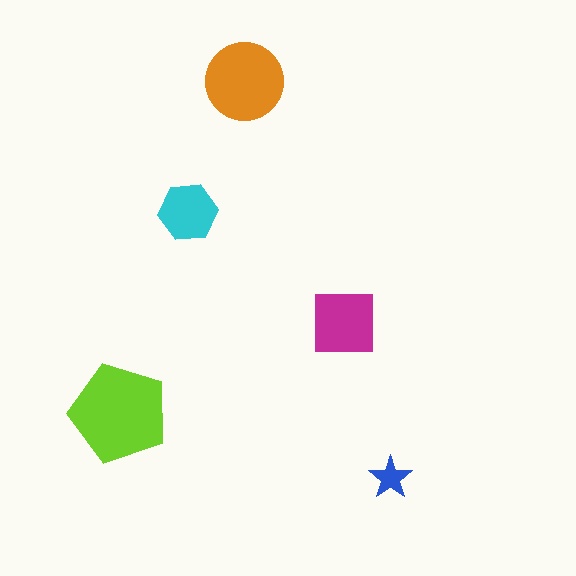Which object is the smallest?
The blue star.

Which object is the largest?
The lime pentagon.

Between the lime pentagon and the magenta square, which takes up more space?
The lime pentagon.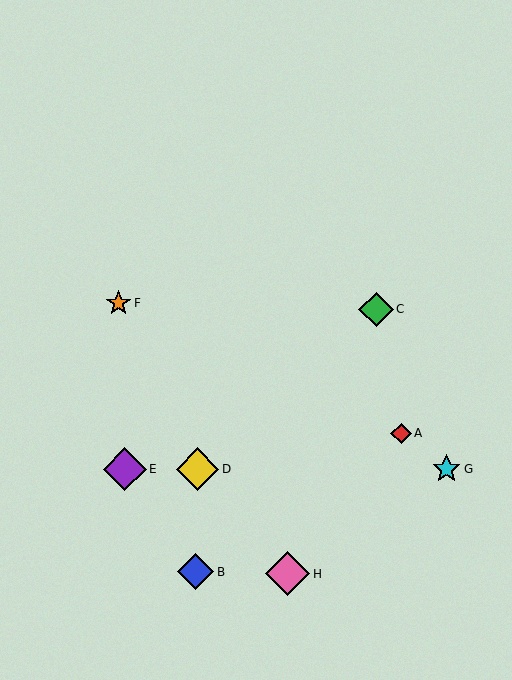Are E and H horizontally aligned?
No, E is at y≈469 and H is at y≈574.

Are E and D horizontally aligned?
Yes, both are at y≈469.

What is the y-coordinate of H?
Object H is at y≈574.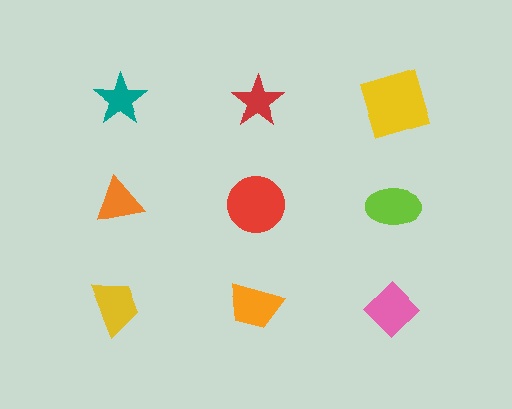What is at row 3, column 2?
An orange trapezoid.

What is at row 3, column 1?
A yellow trapezoid.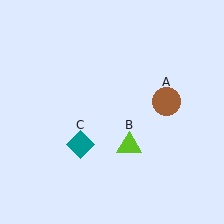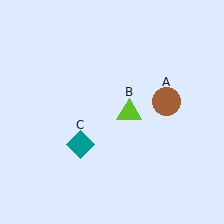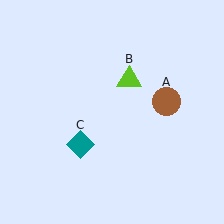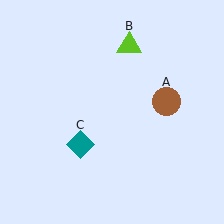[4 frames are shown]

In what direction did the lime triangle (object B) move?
The lime triangle (object B) moved up.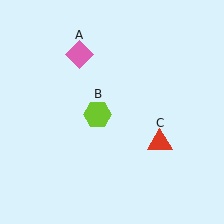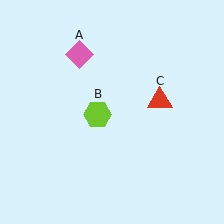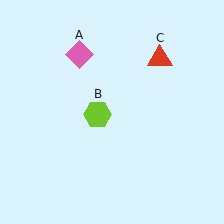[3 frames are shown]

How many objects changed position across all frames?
1 object changed position: red triangle (object C).